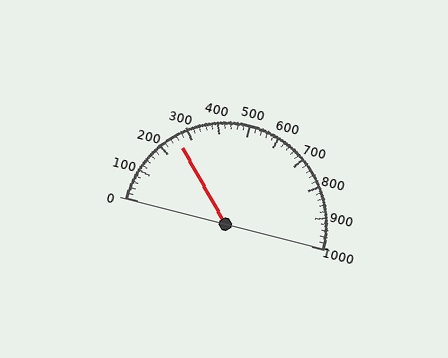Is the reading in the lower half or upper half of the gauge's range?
The reading is in the lower half of the range (0 to 1000).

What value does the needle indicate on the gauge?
The needle indicates approximately 260.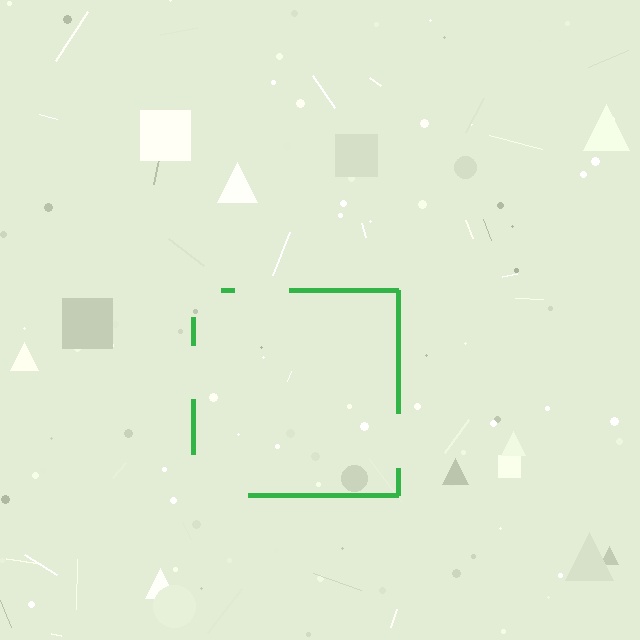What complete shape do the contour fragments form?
The contour fragments form a square.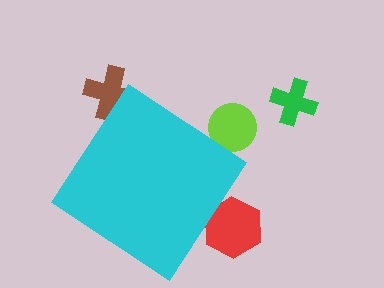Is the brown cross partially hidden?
Yes, the brown cross is partially hidden behind the cyan diamond.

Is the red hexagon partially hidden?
Yes, the red hexagon is partially hidden behind the cyan diamond.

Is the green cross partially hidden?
No, the green cross is fully visible.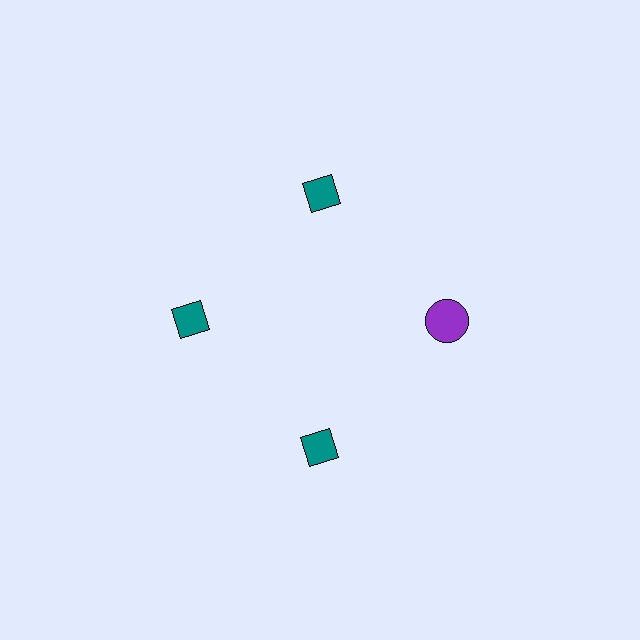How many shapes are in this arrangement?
There are 4 shapes arranged in a ring pattern.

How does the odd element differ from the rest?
It differs in both color (purple instead of teal) and shape (circle instead of diamond).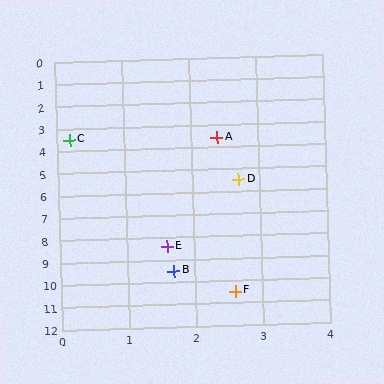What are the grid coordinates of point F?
Point F is at approximately (2.6, 10.5).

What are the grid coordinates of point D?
Point D is at approximately (2.7, 5.5).